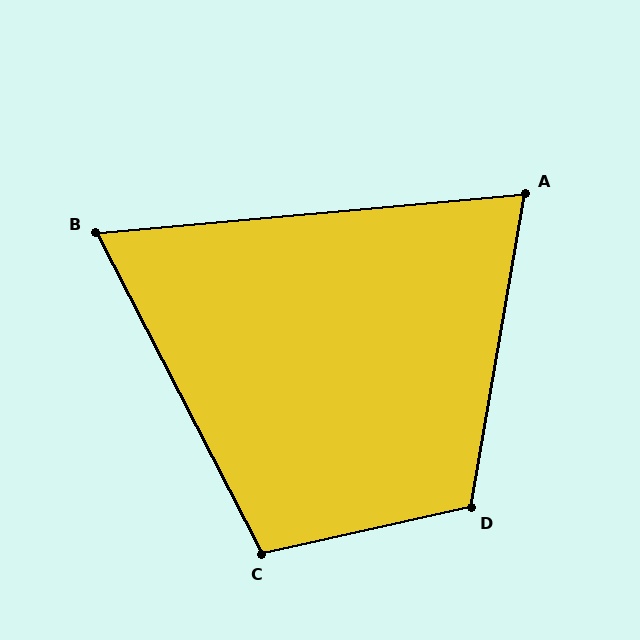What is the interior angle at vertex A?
Approximately 75 degrees (acute).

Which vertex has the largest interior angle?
D, at approximately 112 degrees.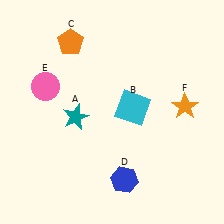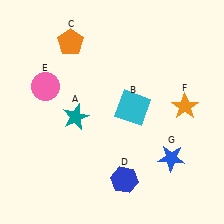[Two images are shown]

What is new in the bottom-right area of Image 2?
A blue star (G) was added in the bottom-right area of Image 2.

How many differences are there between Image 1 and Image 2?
There is 1 difference between the two images.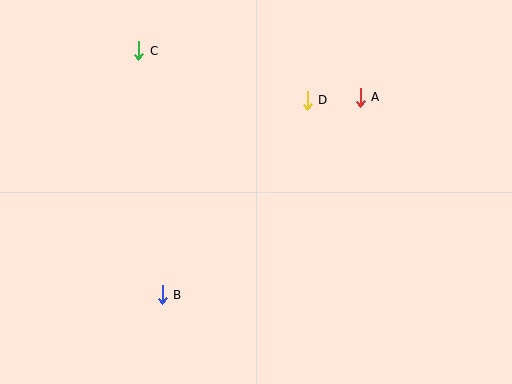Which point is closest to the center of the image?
Point D at (307, 100) is closest to the center.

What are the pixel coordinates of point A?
Point A is at (360, 97).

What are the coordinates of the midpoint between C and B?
The midpoint between C and B is at (150, 173).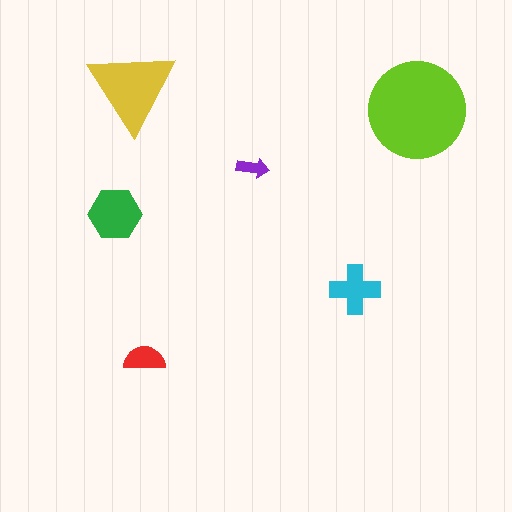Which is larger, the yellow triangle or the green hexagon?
The yellow triangle.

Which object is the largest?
The lime circle.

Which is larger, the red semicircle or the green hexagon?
The green hexagon.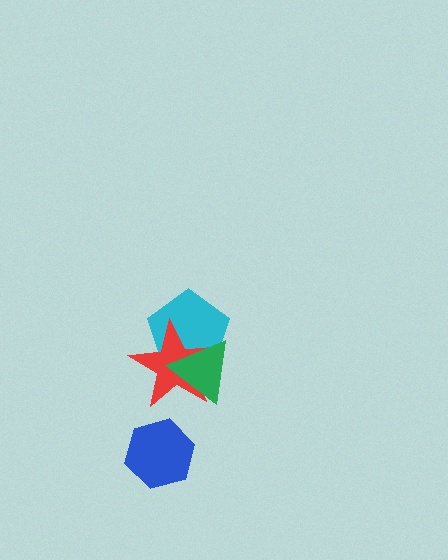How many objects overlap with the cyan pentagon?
2 objects overlap with the cyan pentagon.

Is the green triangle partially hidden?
No, no other shape covers it.